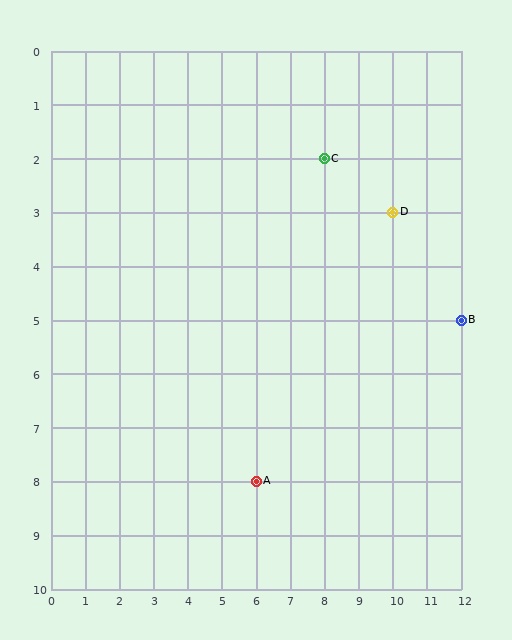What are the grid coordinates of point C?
Point C is at grid coordinates (8, 2).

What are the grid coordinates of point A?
Point A is at grid coordinates (6, 8).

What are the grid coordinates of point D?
Point D is at grid coordinates (10, 3).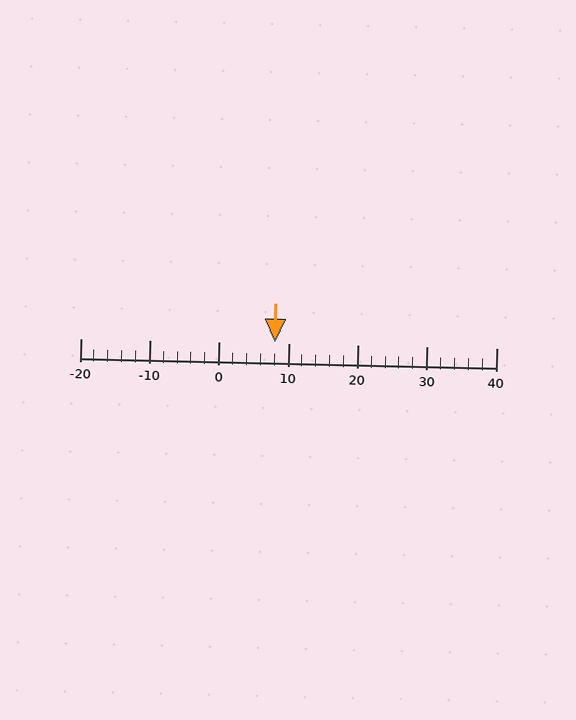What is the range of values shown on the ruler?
The ruler shows values from -20 to 40.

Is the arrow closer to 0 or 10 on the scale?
The arrow is closer to 10.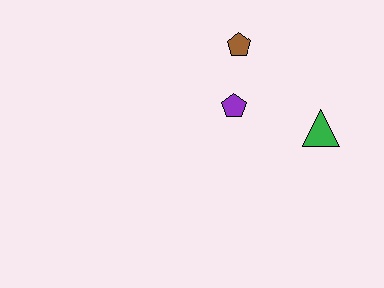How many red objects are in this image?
There are no red objects.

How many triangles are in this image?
There is 1 triangle.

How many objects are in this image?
There are 3 objects.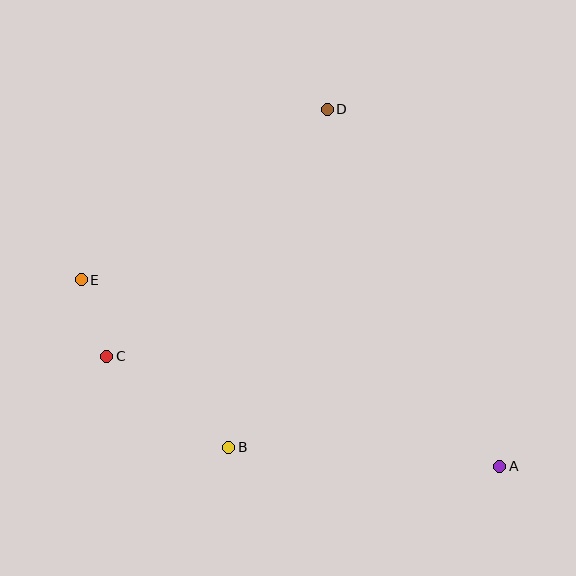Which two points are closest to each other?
Points C and E are closest to each other.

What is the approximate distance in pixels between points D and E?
The distance between D and E is approximately 300 pixels.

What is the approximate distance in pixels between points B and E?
The distance between B and E is approximately 223 pixels.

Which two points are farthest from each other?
Points A and E are farthest from each other.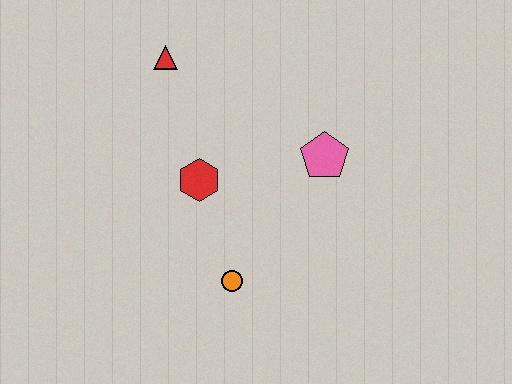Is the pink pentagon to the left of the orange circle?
No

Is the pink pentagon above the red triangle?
No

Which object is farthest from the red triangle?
The orange circle is farthest from the red triangle.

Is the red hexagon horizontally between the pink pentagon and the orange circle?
No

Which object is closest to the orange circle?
The red hexagon is closest to the orange circle.